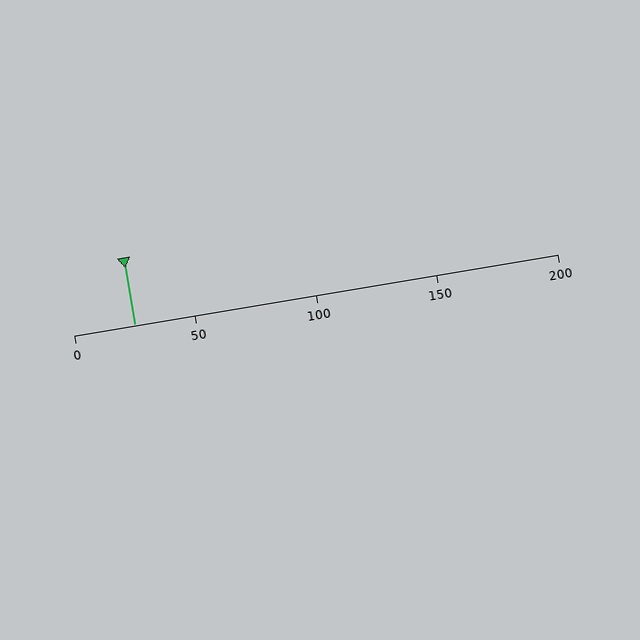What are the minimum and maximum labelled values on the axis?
The axis runs from 0 to 200.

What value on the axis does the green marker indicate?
The marker indicates approximately 25.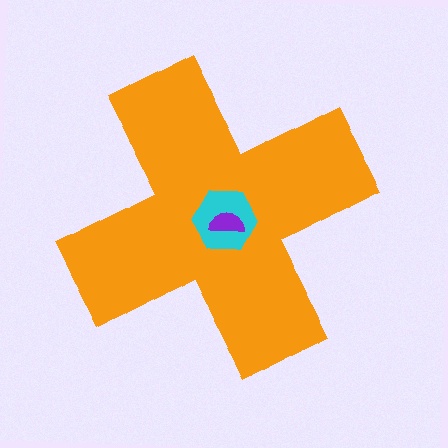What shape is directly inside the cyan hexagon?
The purple semicircle.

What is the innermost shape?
The purple semicircle.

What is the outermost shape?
The orange cross.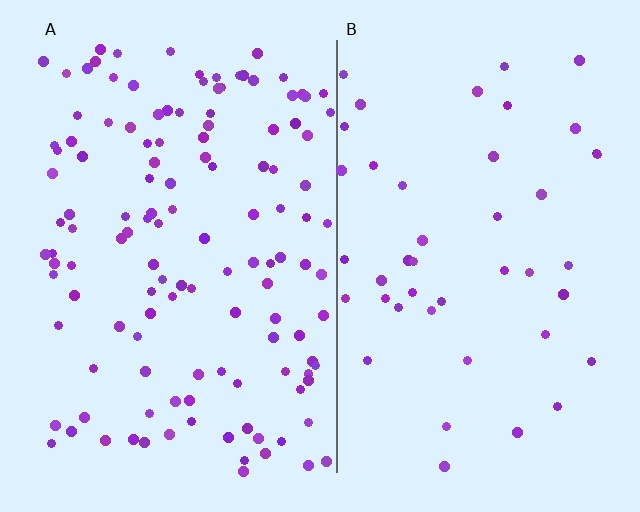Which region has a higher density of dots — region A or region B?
A (the left).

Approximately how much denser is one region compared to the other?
Approximately 2.9× — region A over region B.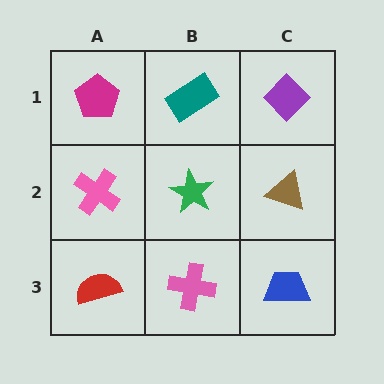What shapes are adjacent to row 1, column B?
A green star (row 2, column B), a magenta pentagon (row 1, column A), a purple diamond (row 1, column C).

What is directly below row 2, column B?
A pink cross.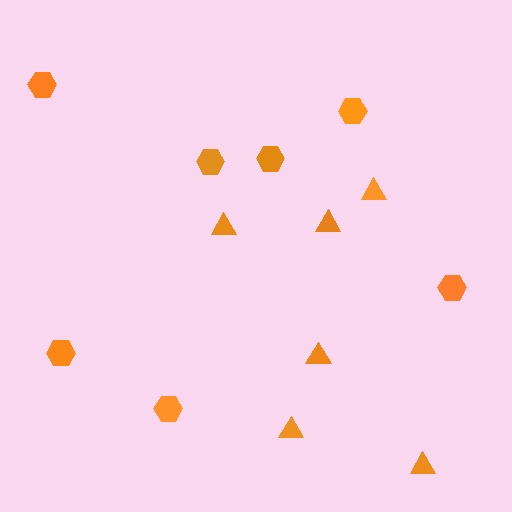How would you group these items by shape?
There are 2 groups: one group of triangles (6) and one group of hexagons (7).